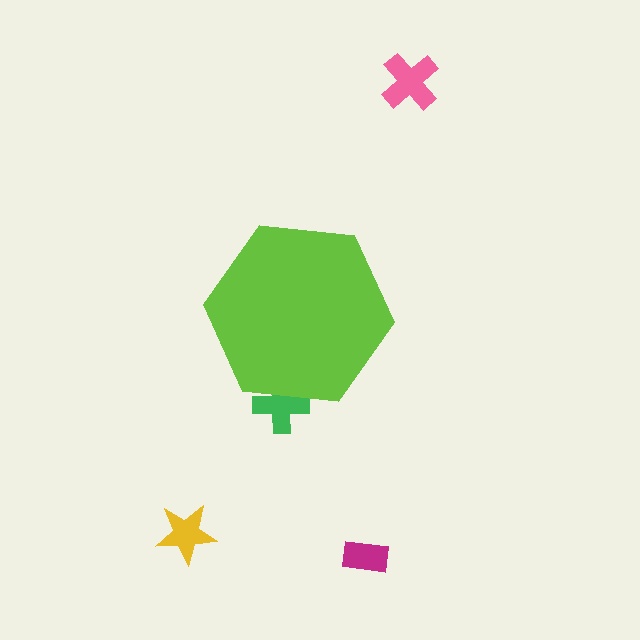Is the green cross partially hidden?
Yes, the green cross is partially hidden behind the lime hexagon.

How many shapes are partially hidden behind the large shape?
1 shape is partially hidden.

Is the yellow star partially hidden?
No, the yellow star is fully visible.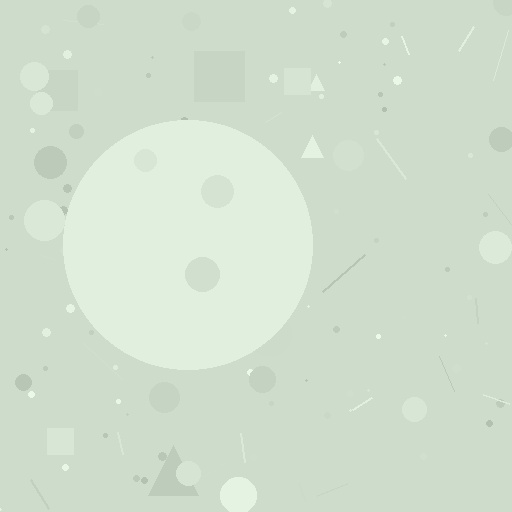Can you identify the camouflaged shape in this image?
The camouflaged shape is a circle.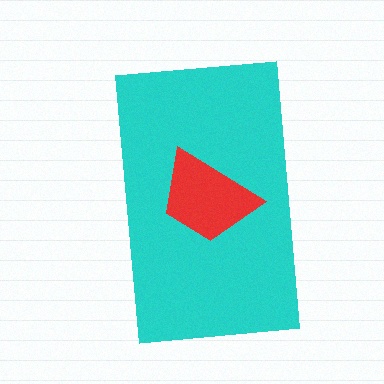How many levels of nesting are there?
2.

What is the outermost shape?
The cyan rectangle.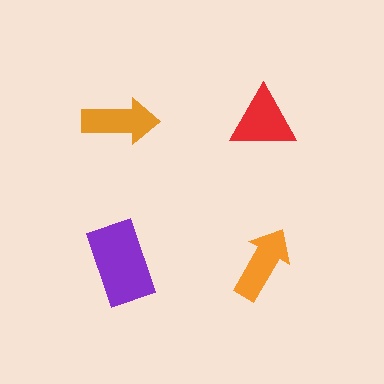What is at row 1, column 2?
A red triangle.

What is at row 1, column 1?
An orange arrow.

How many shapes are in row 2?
2 shapes.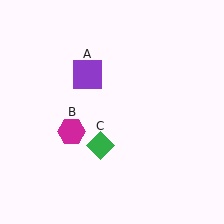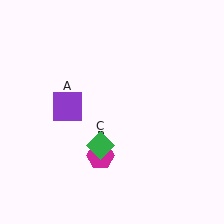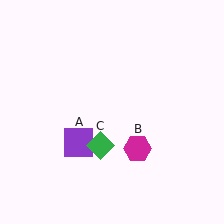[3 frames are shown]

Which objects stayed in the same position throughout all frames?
Green diamond (object C) remained stationary.